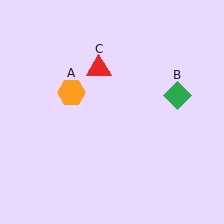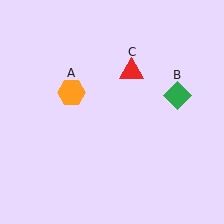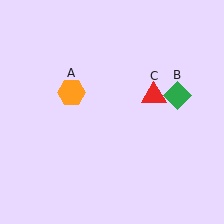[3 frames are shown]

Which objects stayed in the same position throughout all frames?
Orange hexagon (object A) and green diamond (object B) remained stationary.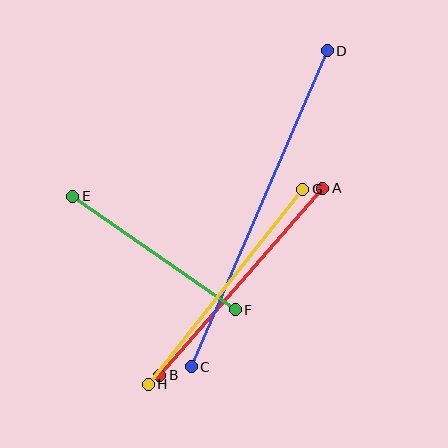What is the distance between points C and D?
The distance is approximately 344 pixels.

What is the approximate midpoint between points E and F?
The midpoint is at approximately (154, 253) pixels.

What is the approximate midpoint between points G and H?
The midpoint is at approximately (226, 287) pixels.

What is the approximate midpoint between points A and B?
The midpoint is at approximately (241, 282) pixels.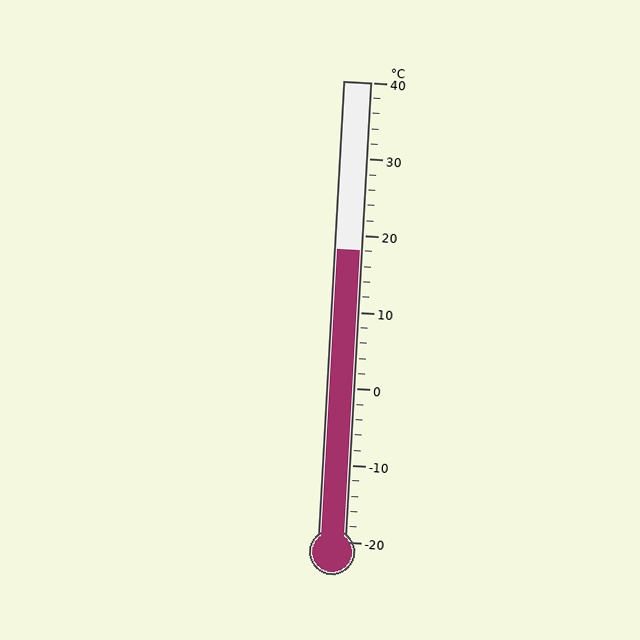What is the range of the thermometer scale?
The thermometer scale ranges from -20°C to 40°C.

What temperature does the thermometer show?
The thermometer shows approximately 18°C.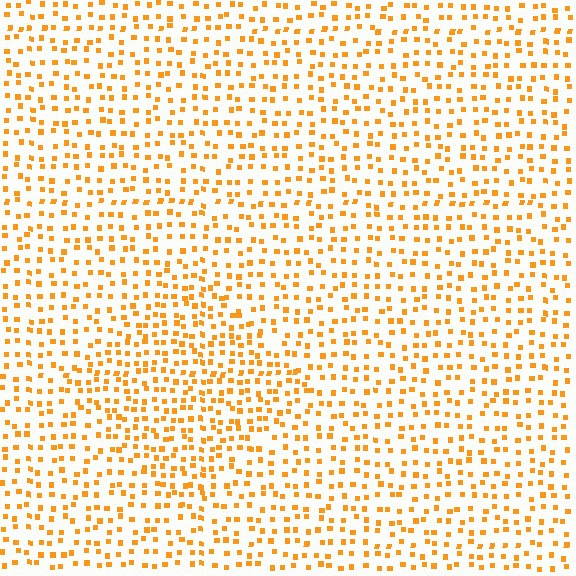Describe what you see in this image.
The image contains small orange elements arranged at two different densities. A diamond-shaped region is visible where the elements are more densely packed than the surrounding area.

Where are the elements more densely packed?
The elements are more densely packed inside the diamond boundary.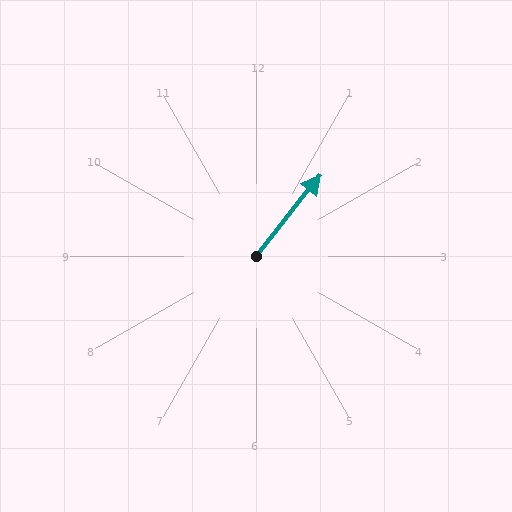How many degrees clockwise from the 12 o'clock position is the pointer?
Approximately 38 degrees.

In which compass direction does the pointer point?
Northeast.